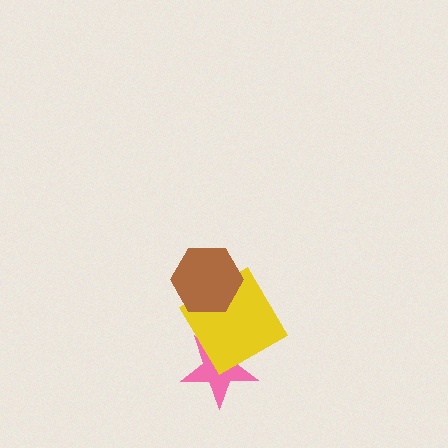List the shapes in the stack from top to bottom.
From top to bottom: the brown hexagon, the yellow diamond, the pink star.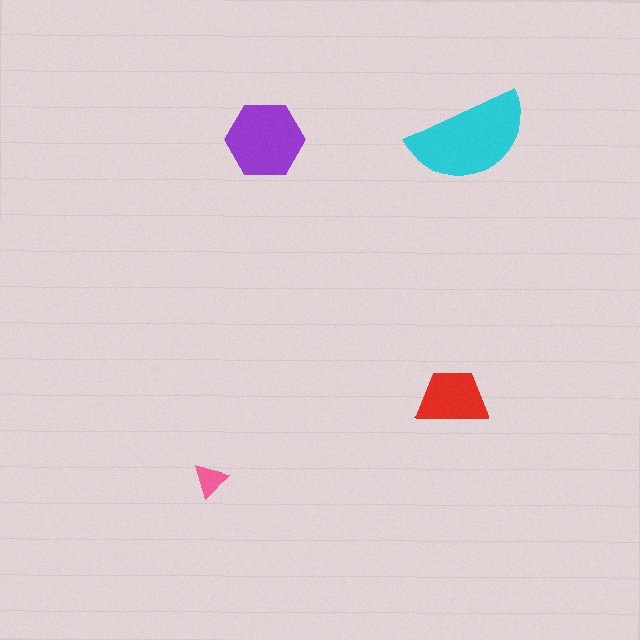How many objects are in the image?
There are 4 objects in the image.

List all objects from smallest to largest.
The pink triangle, the red trapezoid, the purple hexagon, the cyan semicircle.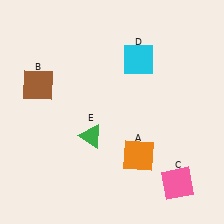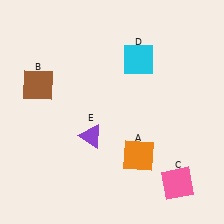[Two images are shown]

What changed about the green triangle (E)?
In Image 1, E is green. In Image 2, it changed to purple.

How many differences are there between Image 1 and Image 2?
There is 1 difference between the two images.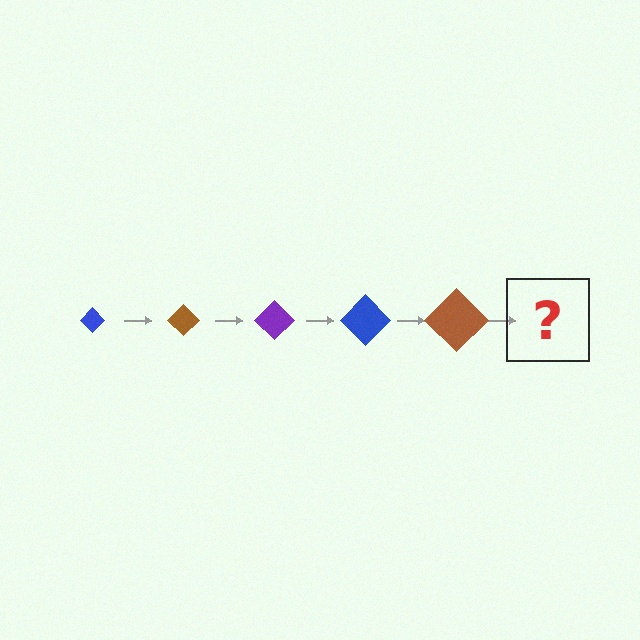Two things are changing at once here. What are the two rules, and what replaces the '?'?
The two rules are that the diamond grows larger each step and the color cycles through blue, brown, and purple. The '?' should be a purple diamond, larger than the previous one.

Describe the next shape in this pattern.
It should be a purple diamond, larger than the previous one.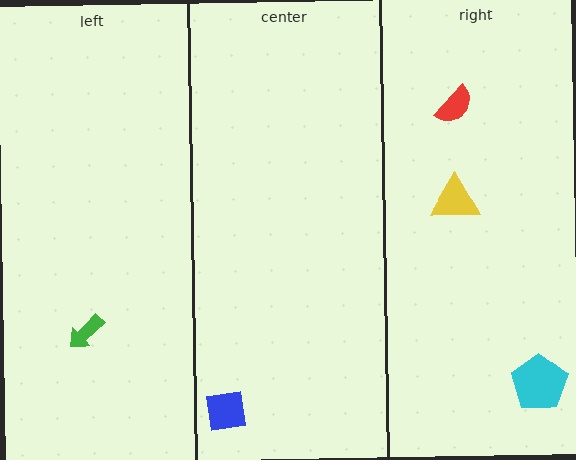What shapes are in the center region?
The blue square.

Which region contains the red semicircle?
The right region.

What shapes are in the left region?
The green arrow.